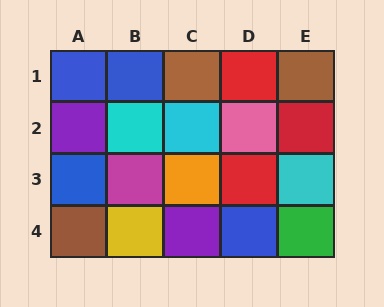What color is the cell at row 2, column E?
Red.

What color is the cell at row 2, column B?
Cyan.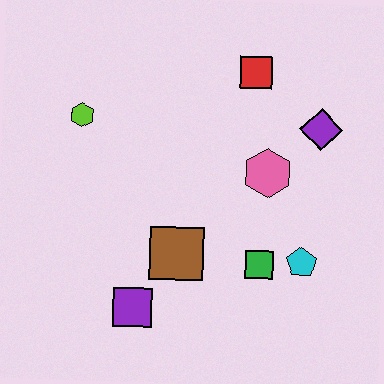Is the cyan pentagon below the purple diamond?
Yes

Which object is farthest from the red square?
The purple square is farthest from the red square.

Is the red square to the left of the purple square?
No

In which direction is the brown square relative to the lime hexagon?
The brown square is below the lime hexagon.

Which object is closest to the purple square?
The brown square is closest to the purple square.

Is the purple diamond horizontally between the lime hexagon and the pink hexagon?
No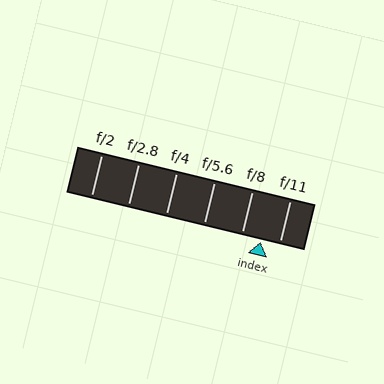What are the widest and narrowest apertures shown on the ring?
The widest aperture shown is f/2 and the narrowest is f/11.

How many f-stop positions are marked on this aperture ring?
There are 6 f-stop positions marked.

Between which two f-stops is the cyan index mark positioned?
The index mark is between f/8 and f/11.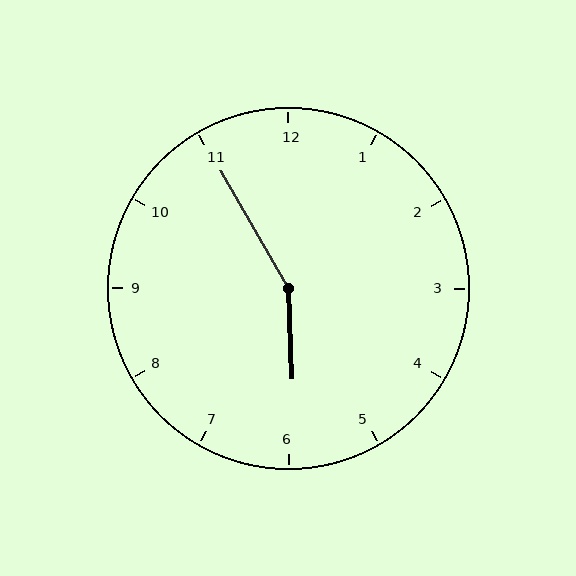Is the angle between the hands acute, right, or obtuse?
It is obtuse.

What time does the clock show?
5:55.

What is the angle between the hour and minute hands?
Approximately 152 degrees.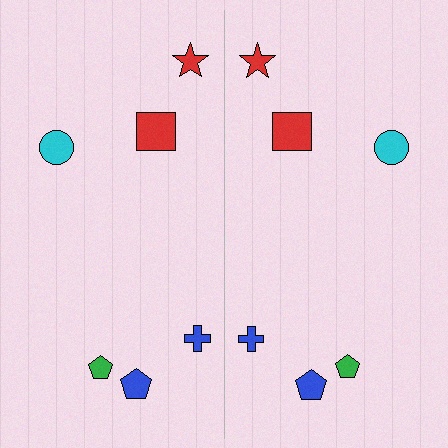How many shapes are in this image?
There are 12 shapes in this image.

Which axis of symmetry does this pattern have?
The pattern has a vertical axis of symmetry running through the center of the image.